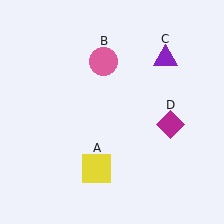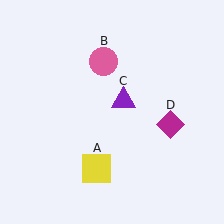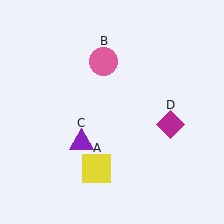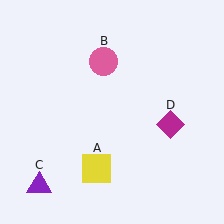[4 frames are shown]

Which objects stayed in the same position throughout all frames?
Yellow square (object A) and pink circle (object B) and magenta diamond (object D) remained stationary.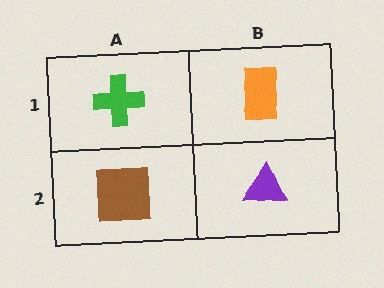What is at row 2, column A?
A brown square.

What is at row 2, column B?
A purple triangle.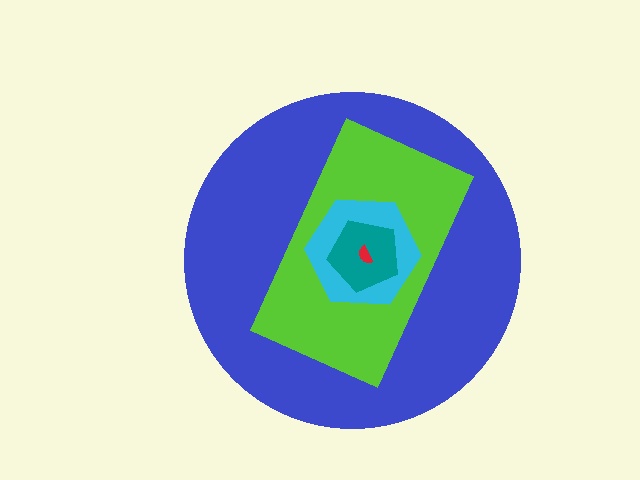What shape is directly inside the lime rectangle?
The cyan hexagon.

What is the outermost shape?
The blue circle.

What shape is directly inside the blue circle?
The lime rectangle.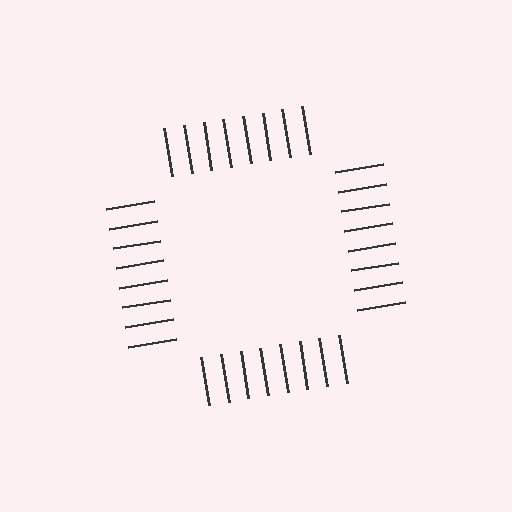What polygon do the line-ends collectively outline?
An illusory square — the line segments terminate on its edges but no continuous stroke is drawn.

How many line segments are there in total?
32 — 8 along each of the 4 edges.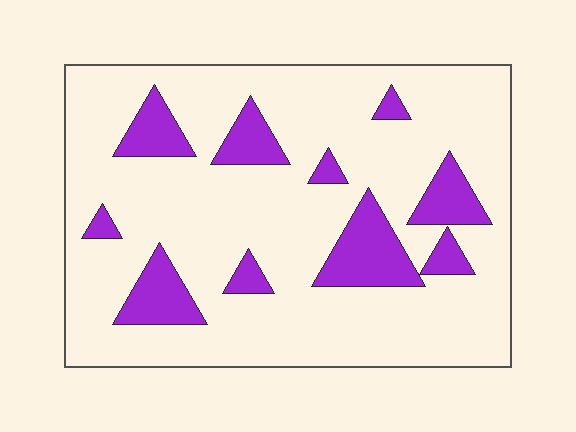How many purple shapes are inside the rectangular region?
10.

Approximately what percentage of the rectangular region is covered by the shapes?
Approximately 20%.